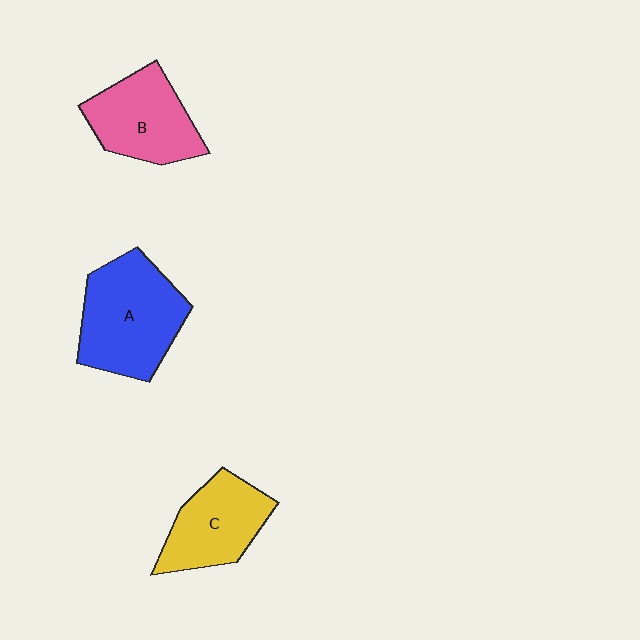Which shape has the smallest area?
Shape C (yellow).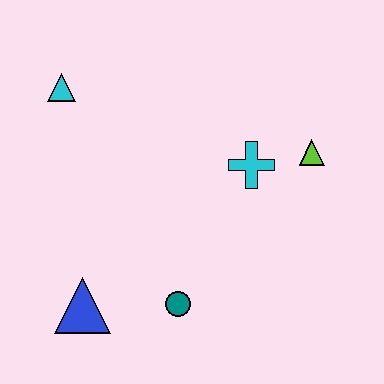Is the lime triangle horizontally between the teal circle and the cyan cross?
No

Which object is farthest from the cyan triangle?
The lime triangle is farthest from the cyan triangle.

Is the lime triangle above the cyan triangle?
No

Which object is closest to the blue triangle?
The teal circle is closest to the blue triangle.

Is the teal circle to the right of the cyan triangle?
Yes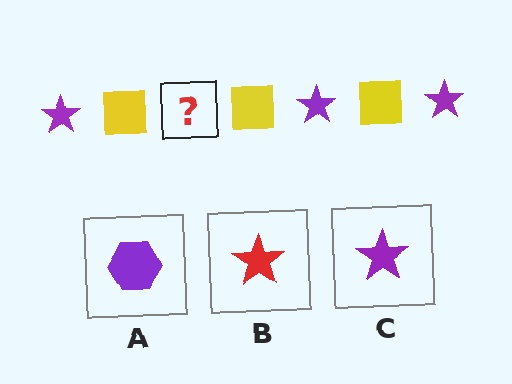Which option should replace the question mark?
Option C.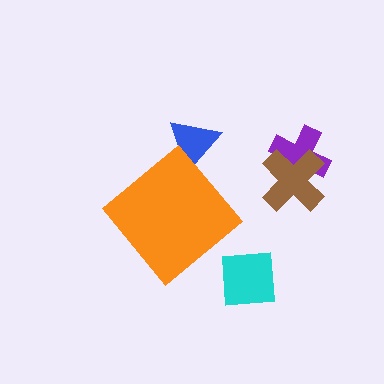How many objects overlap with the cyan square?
0 objects overlap with the cyan square.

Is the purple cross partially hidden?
Yes, it is partially covered by another shape.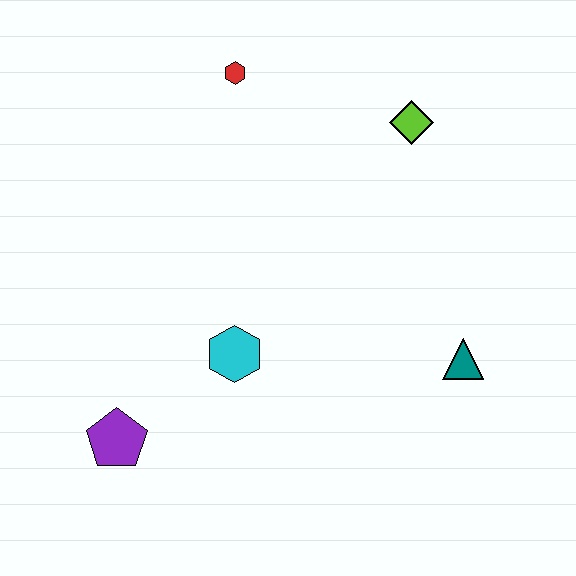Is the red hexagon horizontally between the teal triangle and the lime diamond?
No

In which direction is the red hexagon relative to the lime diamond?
The red hexagon is to the left of the lime diamond.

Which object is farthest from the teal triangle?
The red hexagon is farthest from the teal triangle.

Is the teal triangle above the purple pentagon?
Yes